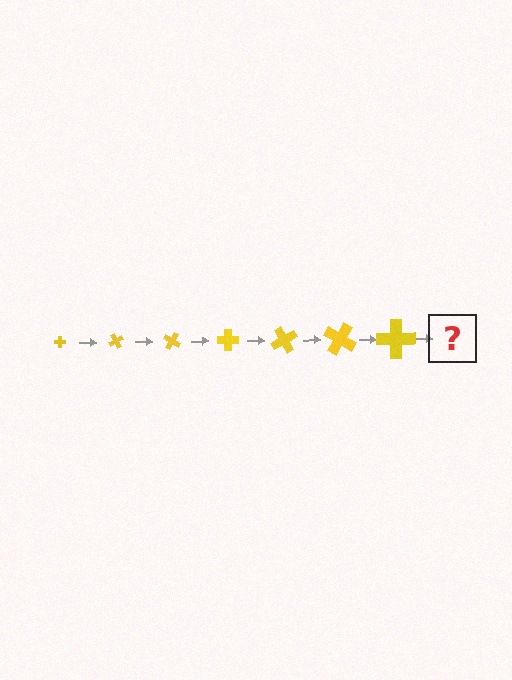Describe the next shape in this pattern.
It should be a cross, larger than the previous one and rotated 420 degrees from the start.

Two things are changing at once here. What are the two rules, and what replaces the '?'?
The two rules are that the cross grows larger each step and it rotates 60 degrees each step. The '?' should be a cross, larger than the previous one and rotated 420 degrees from the start.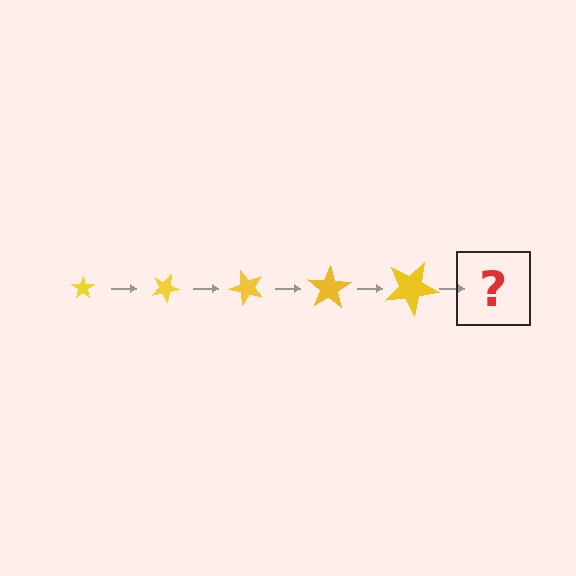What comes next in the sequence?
The next element should be a star, larger than the previous one and rotated 125 degrees from the start.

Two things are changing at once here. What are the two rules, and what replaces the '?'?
The two rules are that the star grows larger each step and it rotates 25 degrees each step. The '?' should be a star, larger than the previous one and rotated 125 degrees from the start.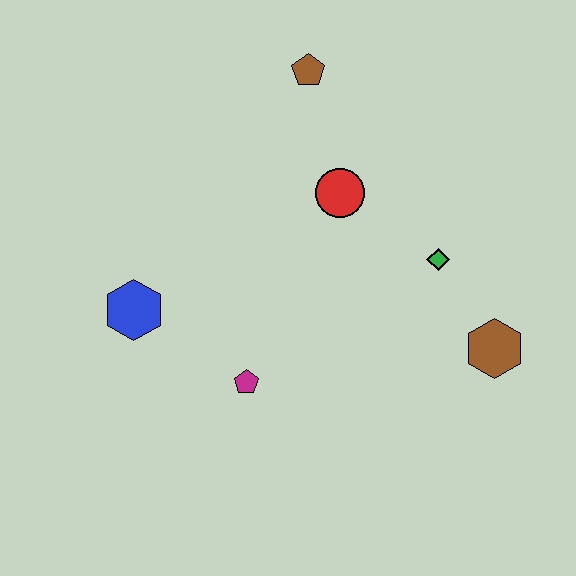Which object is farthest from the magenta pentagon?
The brown pentagon is farthest from the magenta pentagon.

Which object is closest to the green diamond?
The brown hexagon is closest to the green diamond.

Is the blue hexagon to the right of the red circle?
No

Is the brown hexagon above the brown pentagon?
No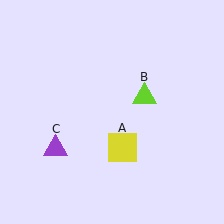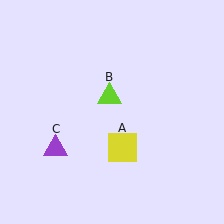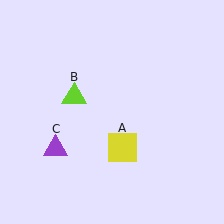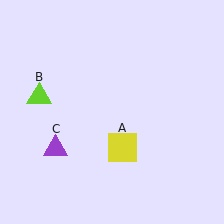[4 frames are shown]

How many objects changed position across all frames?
1 object changed position: lime triangle (object B).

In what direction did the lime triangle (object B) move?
The lime triangle (object B) moved left.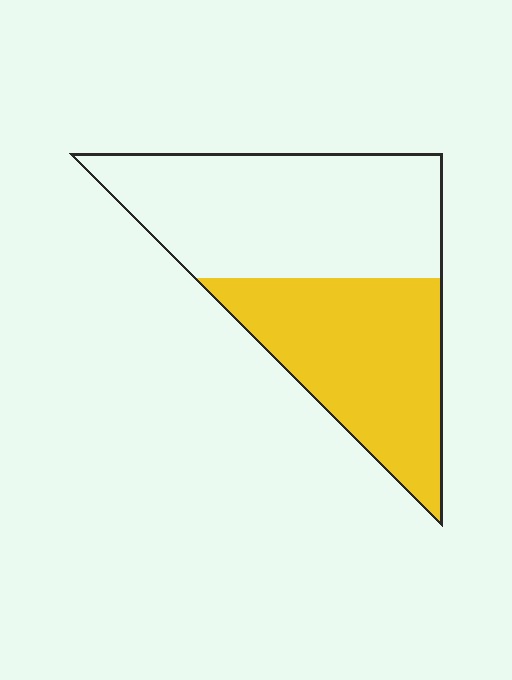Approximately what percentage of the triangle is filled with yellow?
Approximately 45%.